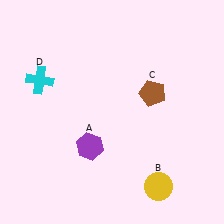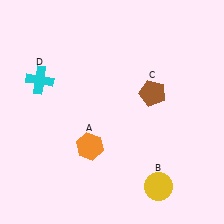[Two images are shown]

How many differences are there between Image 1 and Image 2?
There is 1 difference between the two images.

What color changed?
The hexagon (A) changed from purple in Image 1 to orange in Image 2.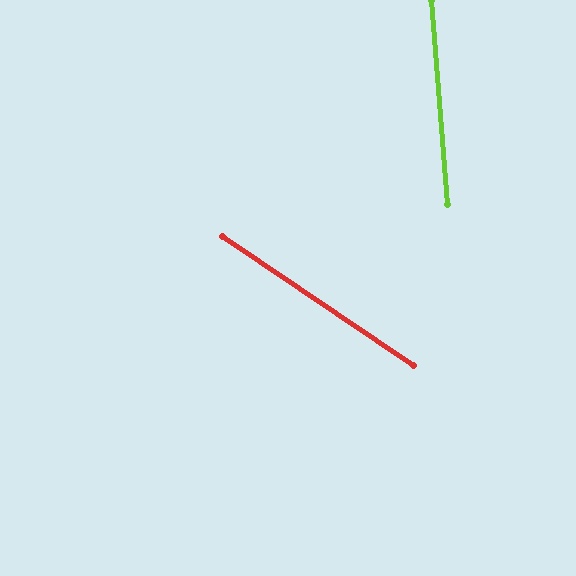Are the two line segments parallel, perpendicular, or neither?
Neither parallel nor perpendicular — they differ by about 52°.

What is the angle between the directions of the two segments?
Approximately 52 degrees.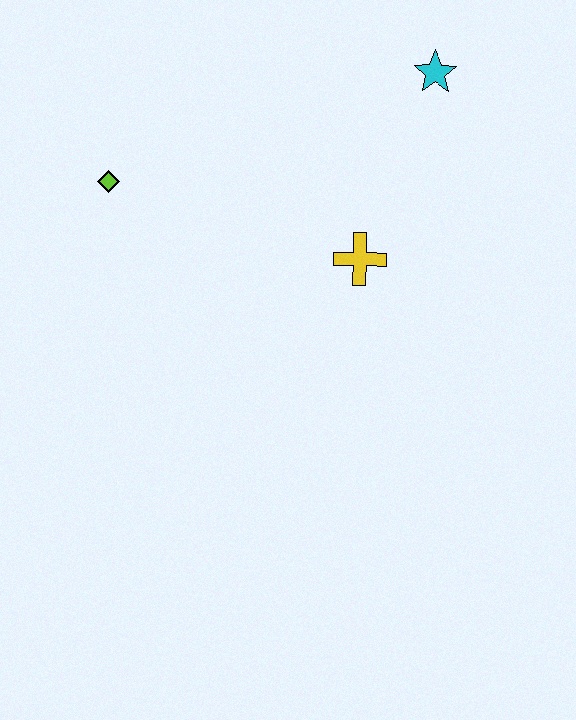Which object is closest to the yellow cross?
The cyan star is closest to the yellow cross.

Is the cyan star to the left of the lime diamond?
No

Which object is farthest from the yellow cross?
The lime diamond is farthest from the yellow cross.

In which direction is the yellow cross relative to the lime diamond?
The yellow cross is to the right of the lime diamond.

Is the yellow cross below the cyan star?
Yes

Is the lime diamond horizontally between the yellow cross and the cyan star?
No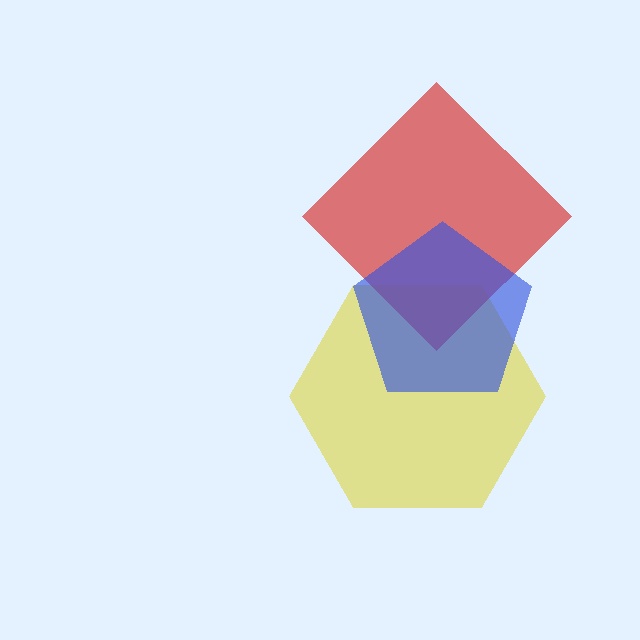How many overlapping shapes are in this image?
There are 3 overlapping shapes in the image.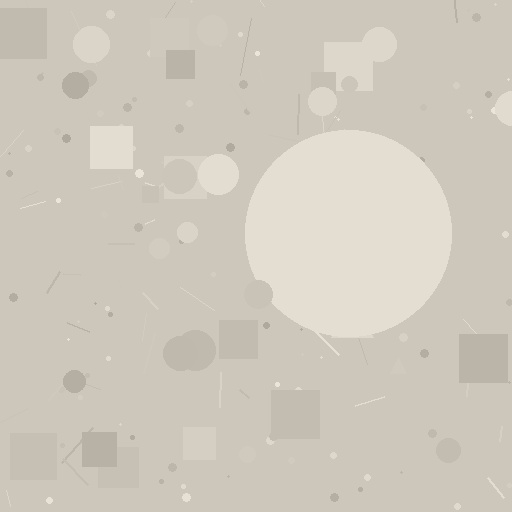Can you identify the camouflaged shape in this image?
The camouflaged shape is a circle.